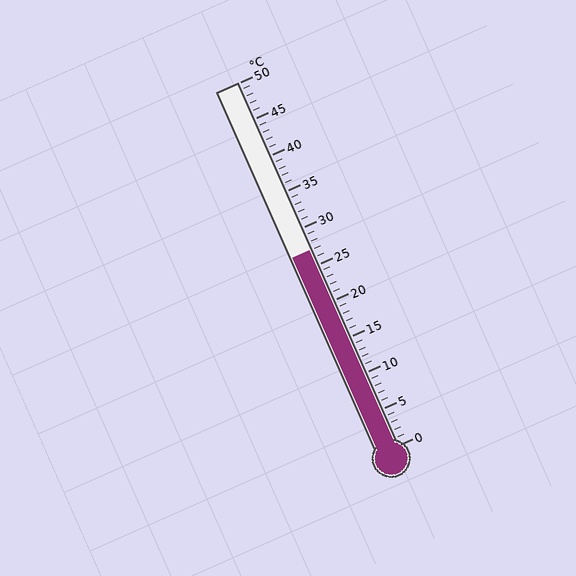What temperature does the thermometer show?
The thermometer shows approximately 27°C.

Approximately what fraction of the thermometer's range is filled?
The thermometer is filled to approximately 55% of its range.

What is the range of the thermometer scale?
The thermometer scale ranges from 0°C to 50°C.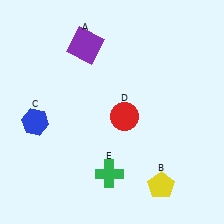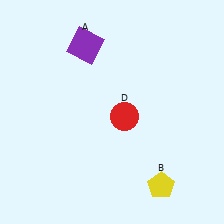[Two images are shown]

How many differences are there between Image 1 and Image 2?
There are 2 differences between the two images.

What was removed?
The blue hexagon (C), the green cross (E) were removed in Image 2.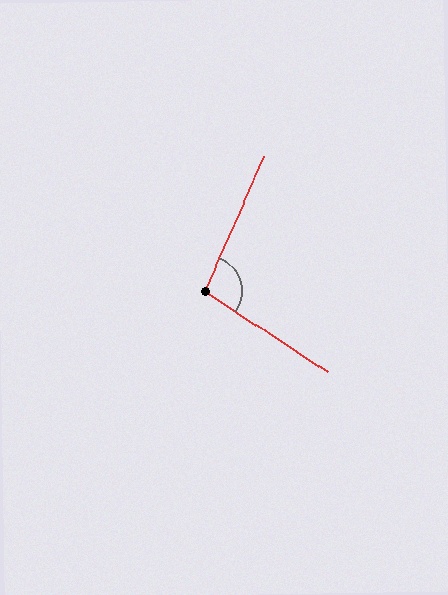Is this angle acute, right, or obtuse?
It is obtuse.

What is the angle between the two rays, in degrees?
Approximately 100 degrees.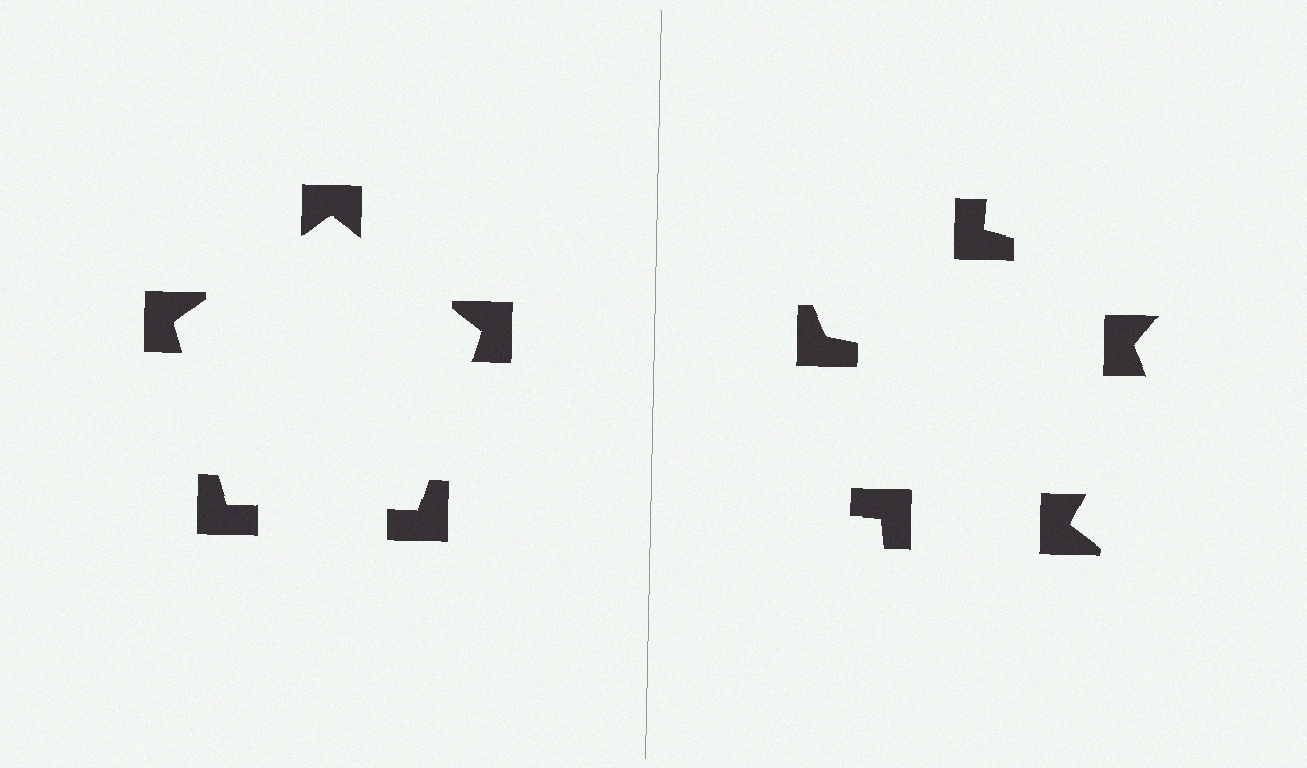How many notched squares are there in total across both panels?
10 — 5 on each side.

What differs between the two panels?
The notched squares are positioned identically on both sides; only the wedge orientations differ. On the left they align to a pentagon; on the right they are misaligned.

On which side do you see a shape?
An illusory pentagon appears on the left side. On the right side the wedge cuts are rotated, so no coherent shape forms.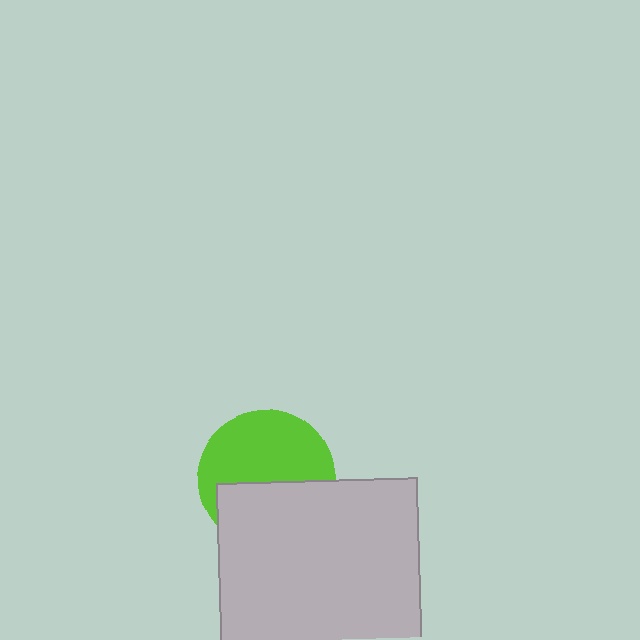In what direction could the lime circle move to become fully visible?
The lime circle could move up. That would shift it out from behind the light gray square entirely.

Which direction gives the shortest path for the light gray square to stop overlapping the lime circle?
Moving down gives the shortest separation.